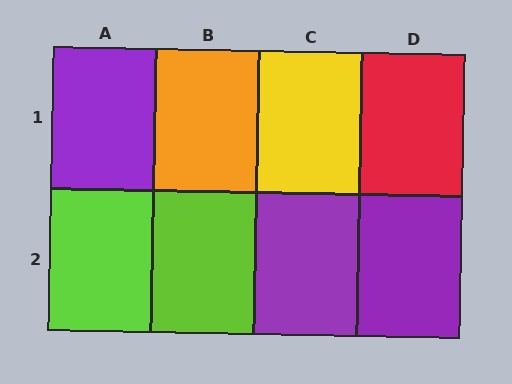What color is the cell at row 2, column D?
Purple.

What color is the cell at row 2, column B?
Lime.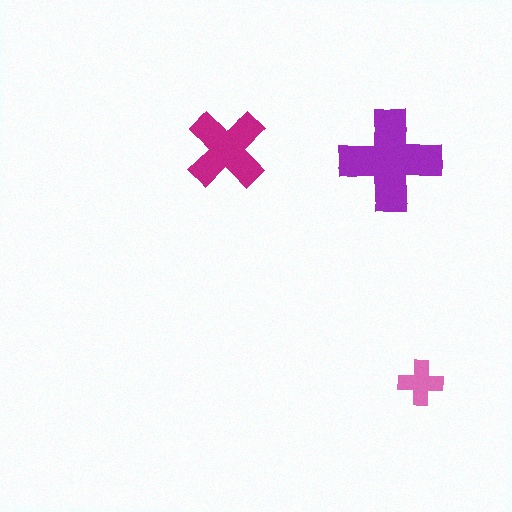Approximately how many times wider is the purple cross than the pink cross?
About 2.5 times wider.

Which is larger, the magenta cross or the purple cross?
The purple one.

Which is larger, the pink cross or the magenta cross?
The magenta one.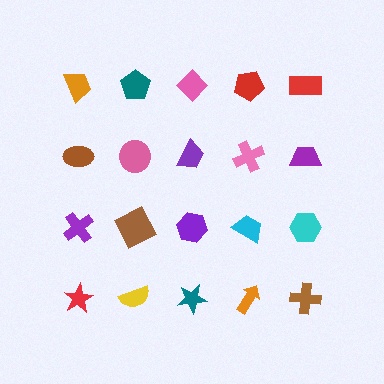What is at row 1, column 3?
A pink diamond.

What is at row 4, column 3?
A teal star.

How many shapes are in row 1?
5 shapes.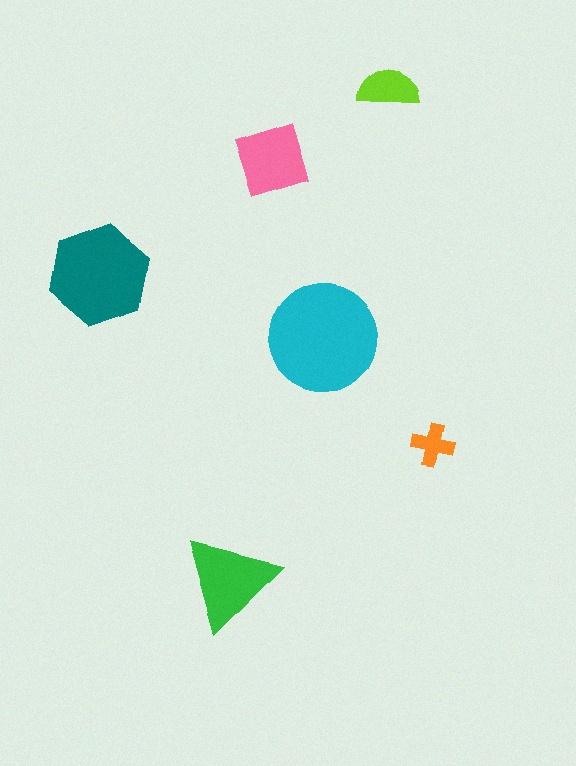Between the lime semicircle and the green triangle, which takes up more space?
The green triangle.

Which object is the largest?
The cyan circle.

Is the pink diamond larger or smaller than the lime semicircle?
Larger.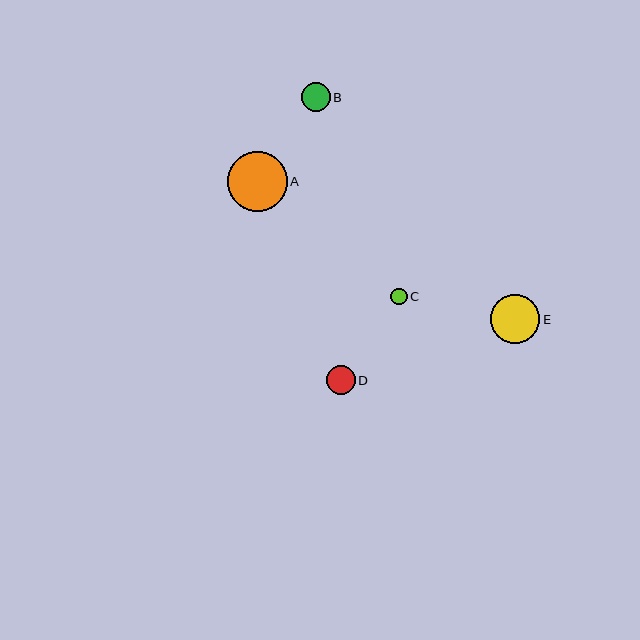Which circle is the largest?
Circle A is the largest with a size of approximately 60 pixels.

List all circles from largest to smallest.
From largest to smallest: A, E, D, B, C.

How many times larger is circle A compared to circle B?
Circle A is approximately 2.1 times the size of circle B.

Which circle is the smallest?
Circle C is the smallest with a size of approximately 16 pixels.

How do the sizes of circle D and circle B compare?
Circle D and circle B are approximately the same size.